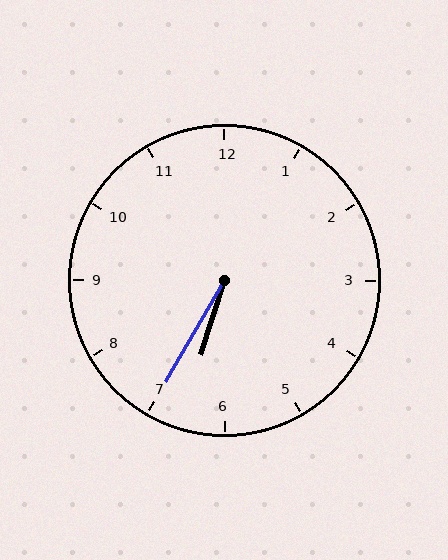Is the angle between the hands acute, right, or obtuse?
It is acute.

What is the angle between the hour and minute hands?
Approximately 12 degrees.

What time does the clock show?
6:35.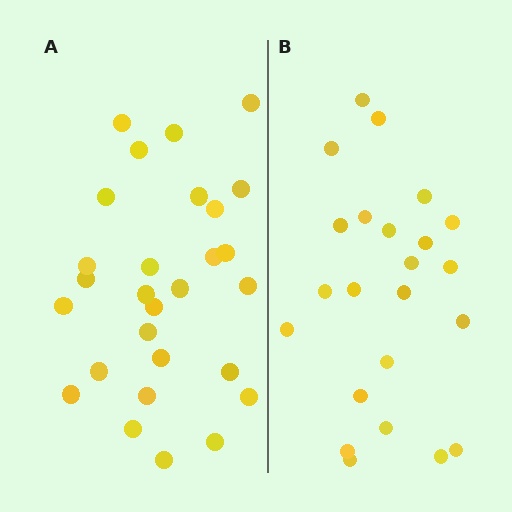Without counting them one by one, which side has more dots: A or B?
Region A (the left region) has more dots.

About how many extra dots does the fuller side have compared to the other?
Region A has about 5 more dots than region B.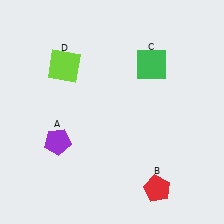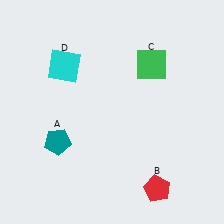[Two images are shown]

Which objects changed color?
A changed from purple to teal. D changed from lime to cyan.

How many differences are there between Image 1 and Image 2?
There are 2 differences between the two images.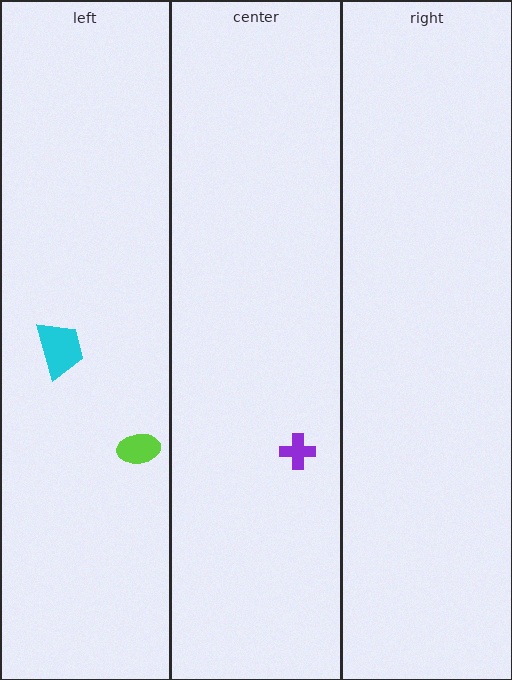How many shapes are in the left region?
2.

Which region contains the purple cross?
The center region.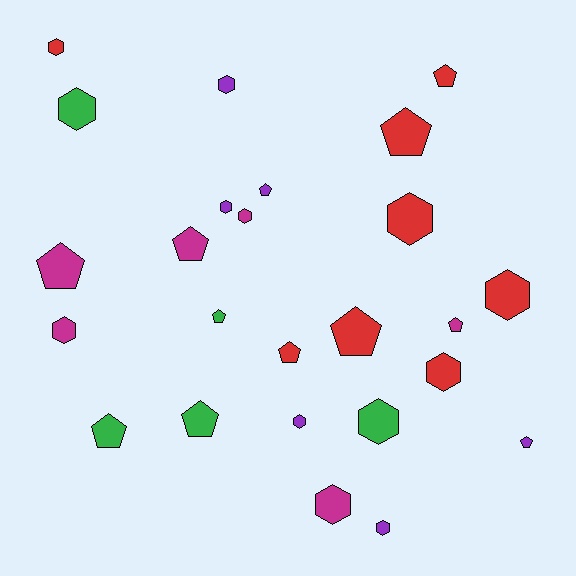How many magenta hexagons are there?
There are 3 magenta hexagons.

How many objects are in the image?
There are 25 objects.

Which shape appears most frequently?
Hexagon, with 13 objects.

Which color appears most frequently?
Red, with 8 objects.